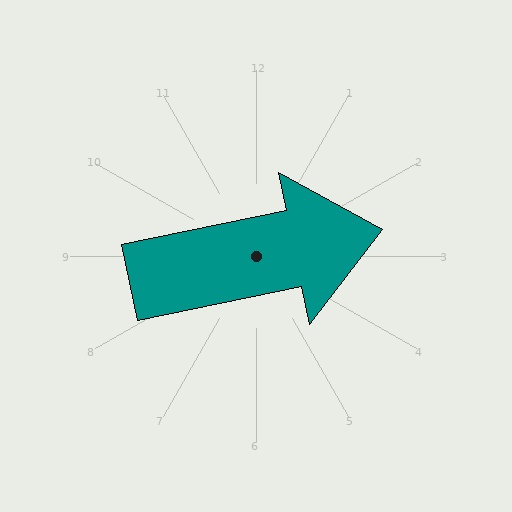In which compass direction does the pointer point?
East.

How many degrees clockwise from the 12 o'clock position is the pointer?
Approximately 78 degrees.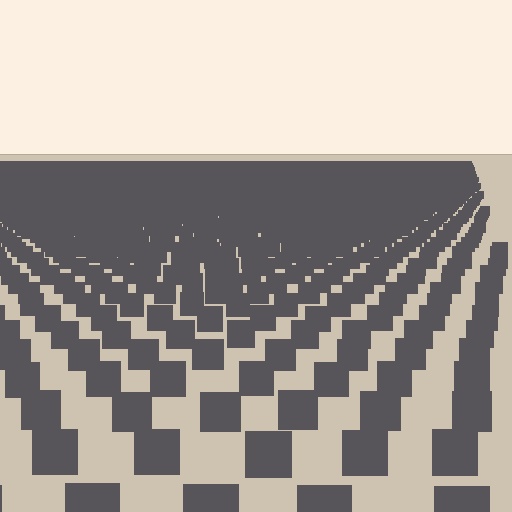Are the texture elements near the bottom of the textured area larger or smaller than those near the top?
Larger. Near the bottom, elements are closer to the viewer and appear at a bigger on-screen size.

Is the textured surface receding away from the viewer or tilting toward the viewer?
The surface is receding away from the viewer. Texture elements get smaller and denser toward the top.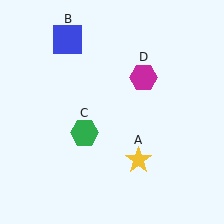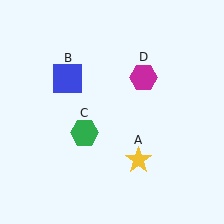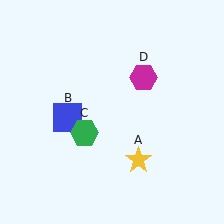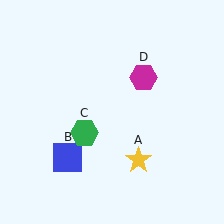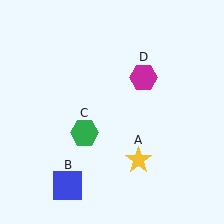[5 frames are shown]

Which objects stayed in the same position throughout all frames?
Yellow star (object A) and green hexagon (object C) and magenta hexagon (object D) remained stationary.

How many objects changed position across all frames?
1 object changed position: blue square (object B).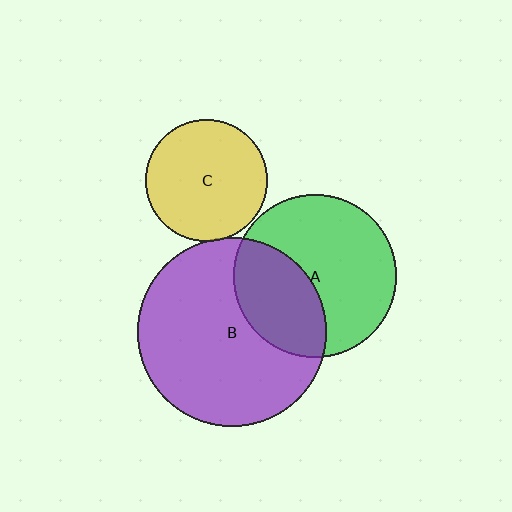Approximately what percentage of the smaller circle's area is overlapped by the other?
Approximately 5%.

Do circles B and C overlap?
Yes.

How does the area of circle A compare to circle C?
Approximately 1.8 times.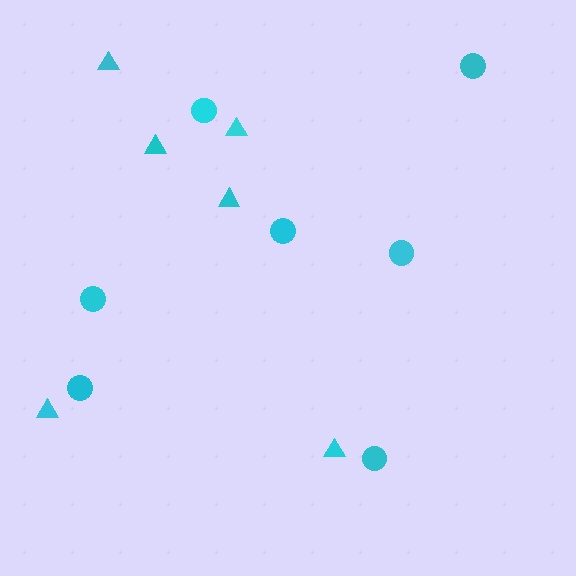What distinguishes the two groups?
There are 2 groups: one group of circles (7) and one group of triangles (6).